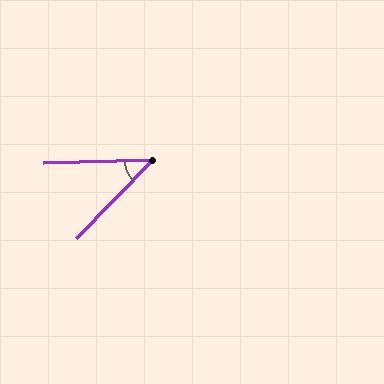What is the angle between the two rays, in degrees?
Approximately 44 degrees.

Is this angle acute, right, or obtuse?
It is acute.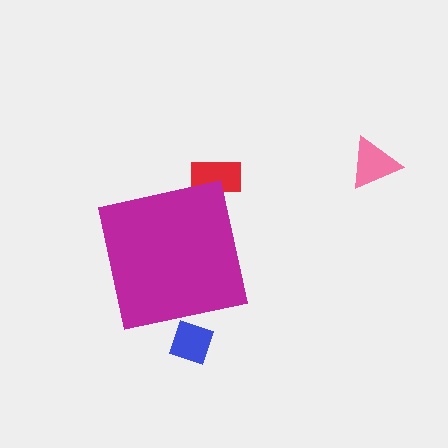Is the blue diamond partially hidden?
Yes, the blue diamond is partially hidden behind the magenta square.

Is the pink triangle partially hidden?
No, the pink triangle is fully visible.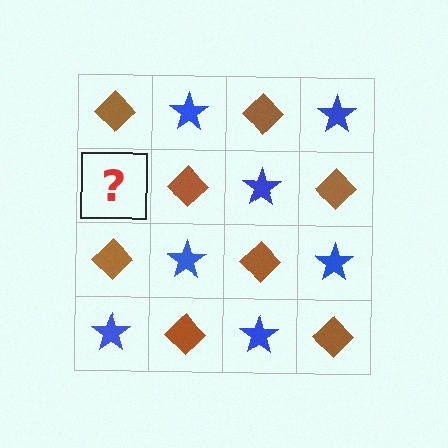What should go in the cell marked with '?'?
The missing cell should contain a blue star.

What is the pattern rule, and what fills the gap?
The rule is that it alternates brown diamond and blue star in a checkerboard pattern. The gap should be filled with a blue star.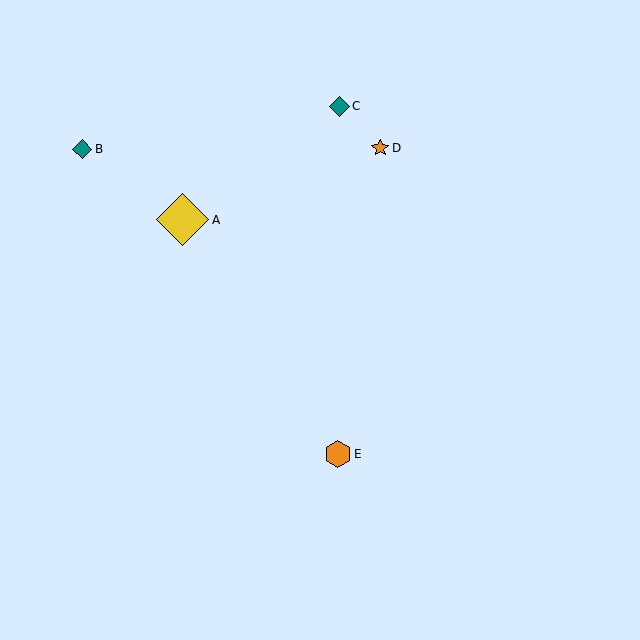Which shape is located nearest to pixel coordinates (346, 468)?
The orange hexagon (labeled E) at (338, 454) is nearest to that location.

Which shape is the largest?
The yellow diamond (labeled A) is the largest.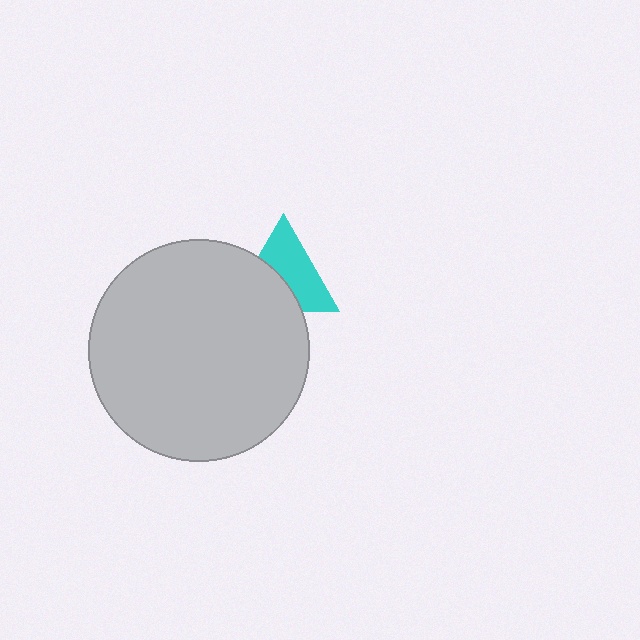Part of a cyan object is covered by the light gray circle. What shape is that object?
It is a triangle.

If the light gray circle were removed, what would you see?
You would see the complete cyan triangle.